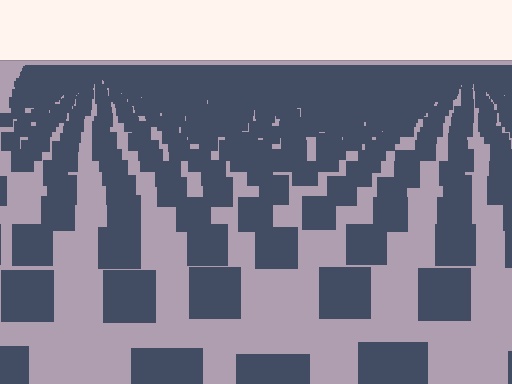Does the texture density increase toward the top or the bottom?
Density increases toward the top.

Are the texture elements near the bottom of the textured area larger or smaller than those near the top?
Larger. Near the bottom, elements are closer to the viewer and appear at a bigger on-screen size.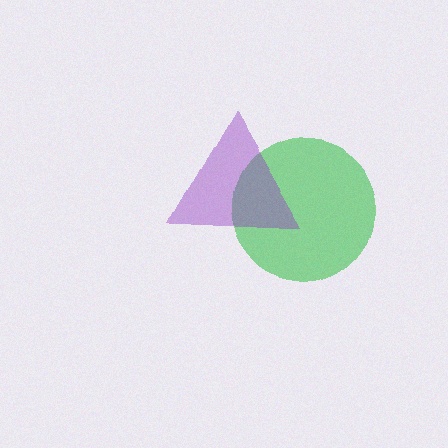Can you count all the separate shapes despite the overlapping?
Yes, there are 2 separate shapes.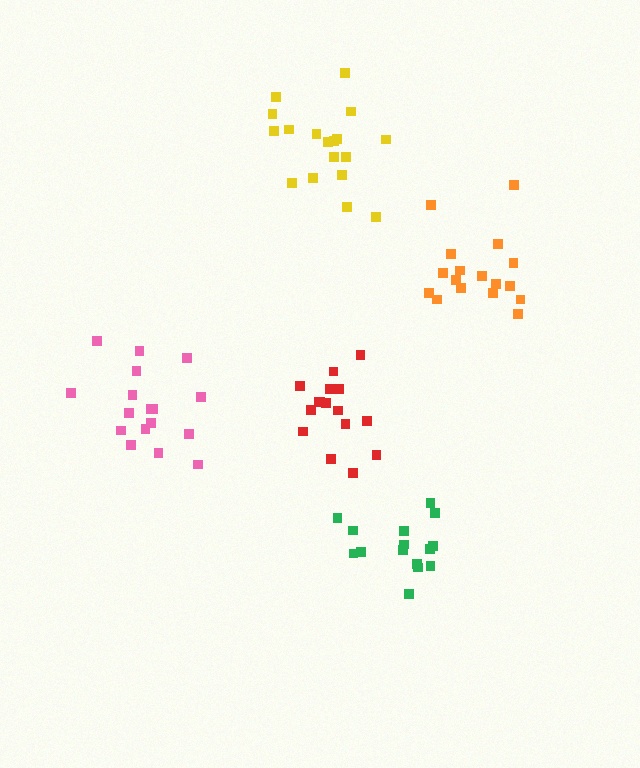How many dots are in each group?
Group 1: 17 dots, Group 2: 16 dots, Group 3: 17 dots, Group 4: 15 dots, Group 5: 18 dots (83 total).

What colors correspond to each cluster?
The clusters are colored: pink, red, orange, green, yellow.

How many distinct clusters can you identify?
There are 5 distinct clusters.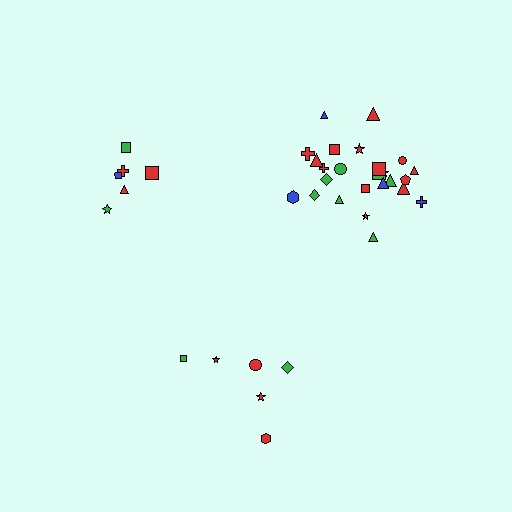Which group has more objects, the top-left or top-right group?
The top-right group.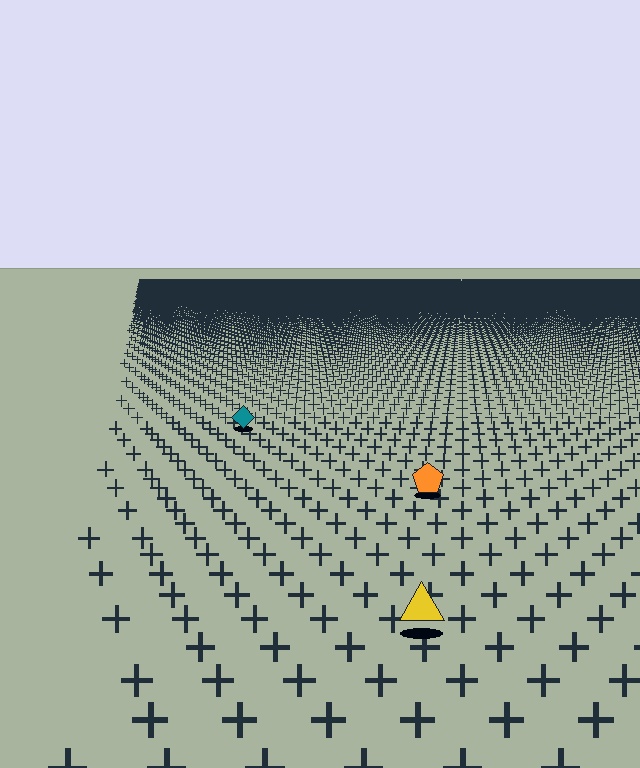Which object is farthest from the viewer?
The teal diamond is farthest from the viewer. It appears smaller and the ground texture around it is denser.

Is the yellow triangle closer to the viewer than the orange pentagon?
Yes. The yellow triangle is closer — you can tell from the texture gradient: the ground texture is coarser near it.